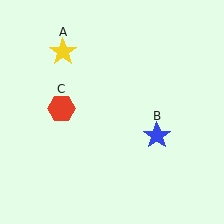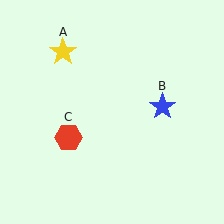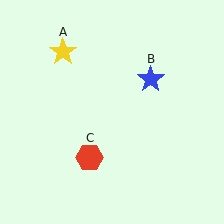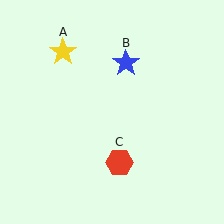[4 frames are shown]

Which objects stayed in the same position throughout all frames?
Yellow star (object A) remained stationary.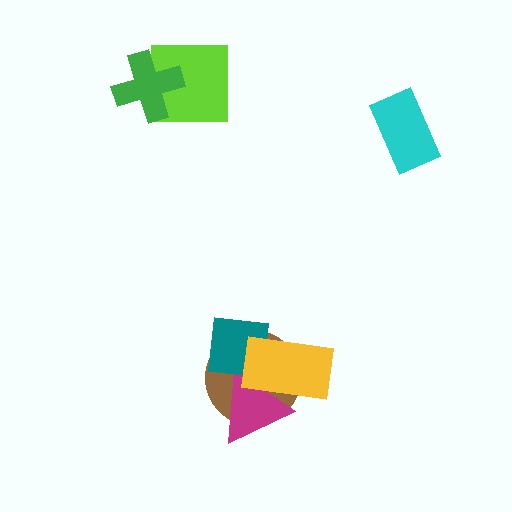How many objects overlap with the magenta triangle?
3 objects overlap with the magenta triangle.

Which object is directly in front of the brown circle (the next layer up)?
The magenta triangle is directly in front of the brown circle.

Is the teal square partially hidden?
Yes, it is partially covered by another shape.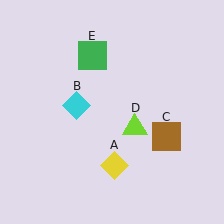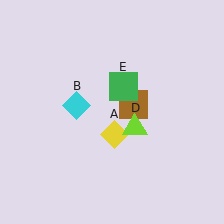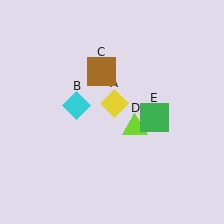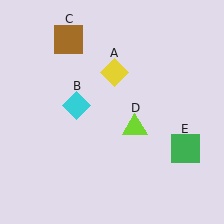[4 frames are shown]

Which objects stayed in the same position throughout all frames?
Cyan diamond (object B) and lime triangle (object D) remained stationary.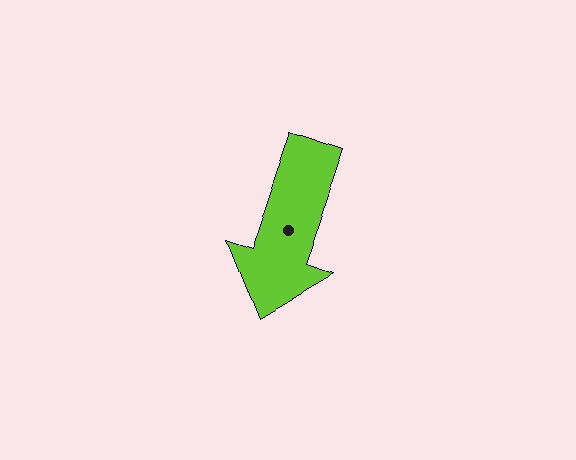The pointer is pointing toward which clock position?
Roughly 7 o'clock.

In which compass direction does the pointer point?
South.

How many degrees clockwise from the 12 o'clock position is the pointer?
Approximately 199 degrees.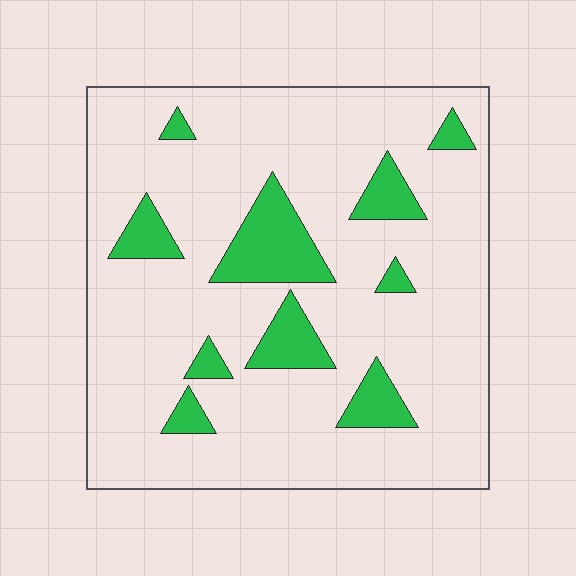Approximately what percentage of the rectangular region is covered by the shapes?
Approximately 15%.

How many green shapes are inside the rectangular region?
10.